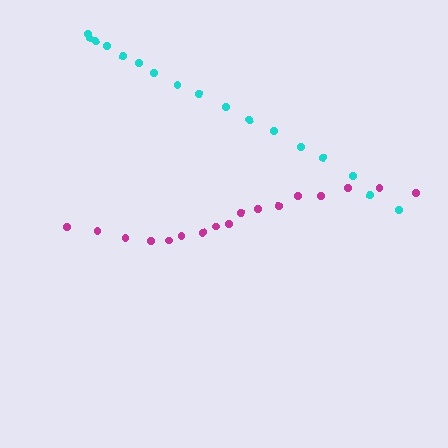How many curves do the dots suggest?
There are 2 distinct paths.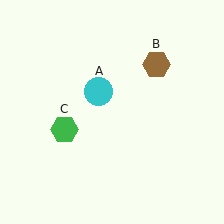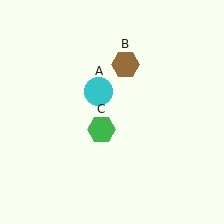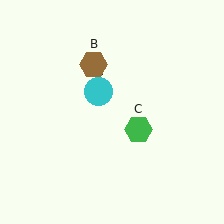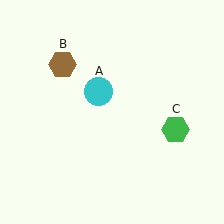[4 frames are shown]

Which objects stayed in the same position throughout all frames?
Cyan circle (object A) remained stationary.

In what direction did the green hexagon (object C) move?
The green hexagon (object C) moved right.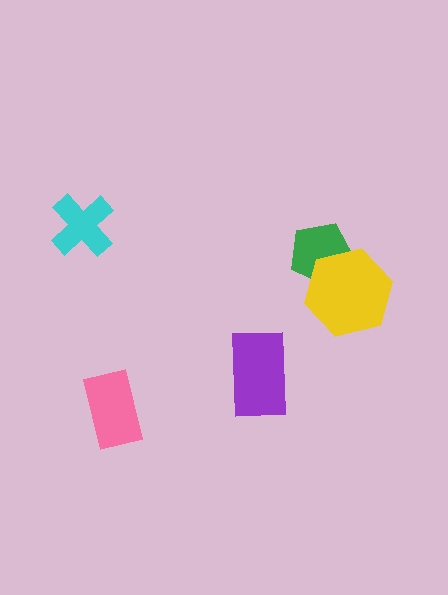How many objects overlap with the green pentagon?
1 object overlaps with the green pentagon.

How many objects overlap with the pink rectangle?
0 objects overlap with the pink rectangle.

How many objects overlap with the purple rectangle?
0 objects overlap with the purple rectangle.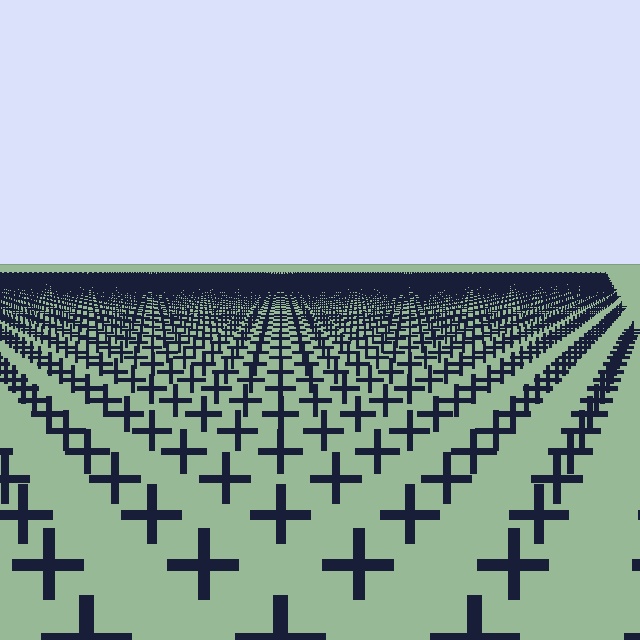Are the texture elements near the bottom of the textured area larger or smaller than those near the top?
Larger. Near the bottom, elements are closer to the viewer and appear at a bigger on-screen size.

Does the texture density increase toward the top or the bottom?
Density increases toward the top.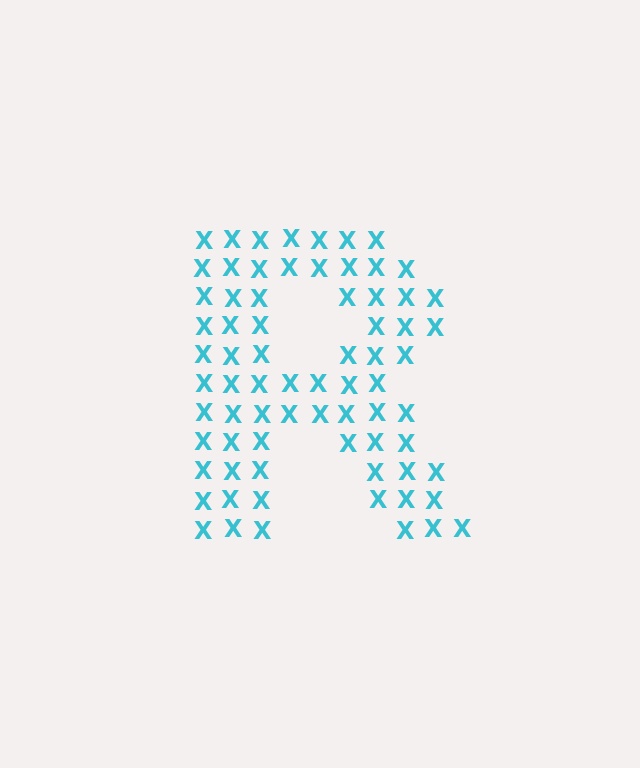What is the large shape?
The large shape is the letter R.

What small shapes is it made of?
It is made of small letter X's.